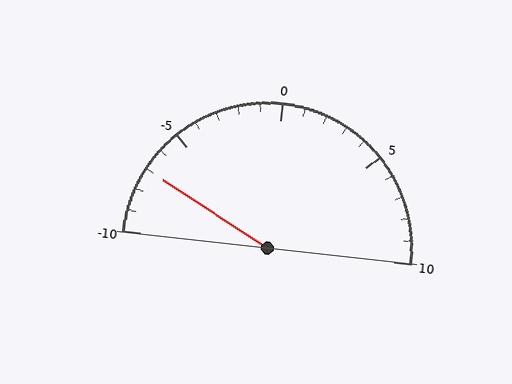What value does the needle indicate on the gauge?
The needle indicates approximately -7.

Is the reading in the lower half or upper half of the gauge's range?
The reading is in the lower half of the range (-10 to 10).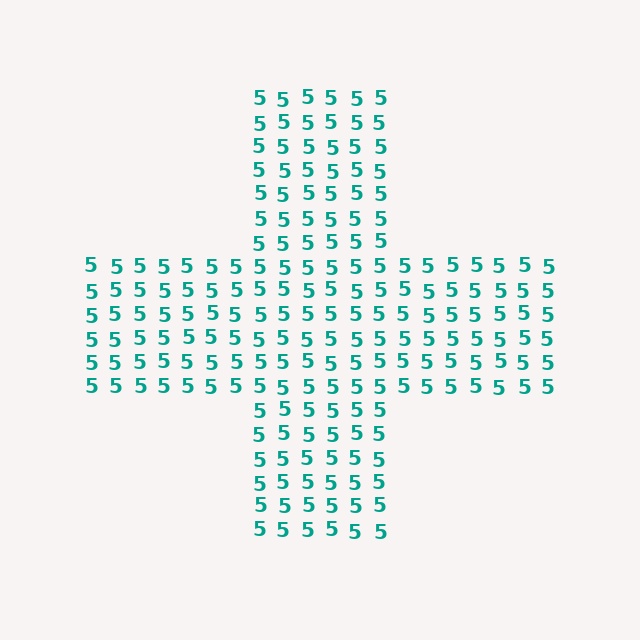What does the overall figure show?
The overall figure shows a cross.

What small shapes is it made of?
It is made of small digit 5's.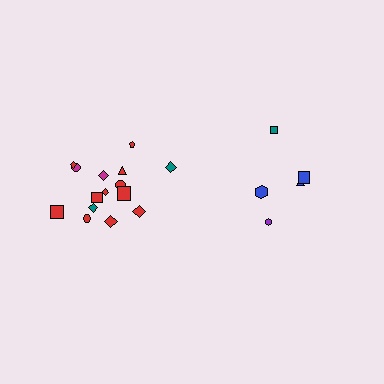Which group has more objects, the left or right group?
The left group.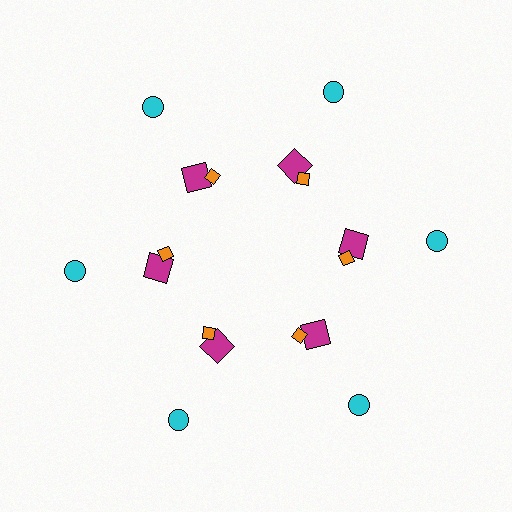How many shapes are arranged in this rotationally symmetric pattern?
There are 18 shapes, arranged in 6 groups of 3.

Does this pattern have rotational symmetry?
Yes, this pattern has 6-fold rotational symmetry. It looks the same after rotating 60 degrees around the center.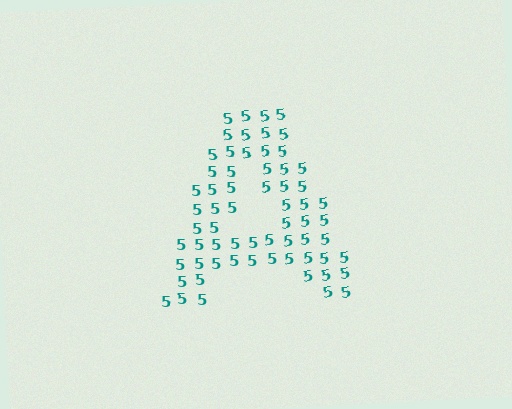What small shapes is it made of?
It is made of small digit 5's.